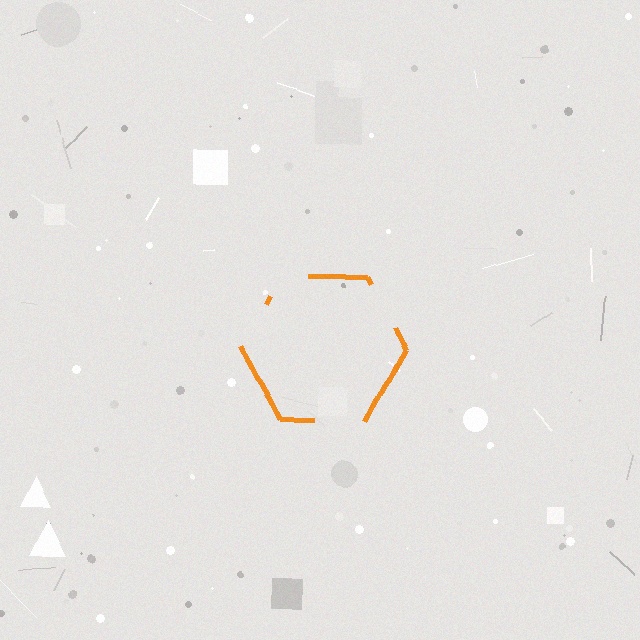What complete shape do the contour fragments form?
The contour fragments form a hexagon.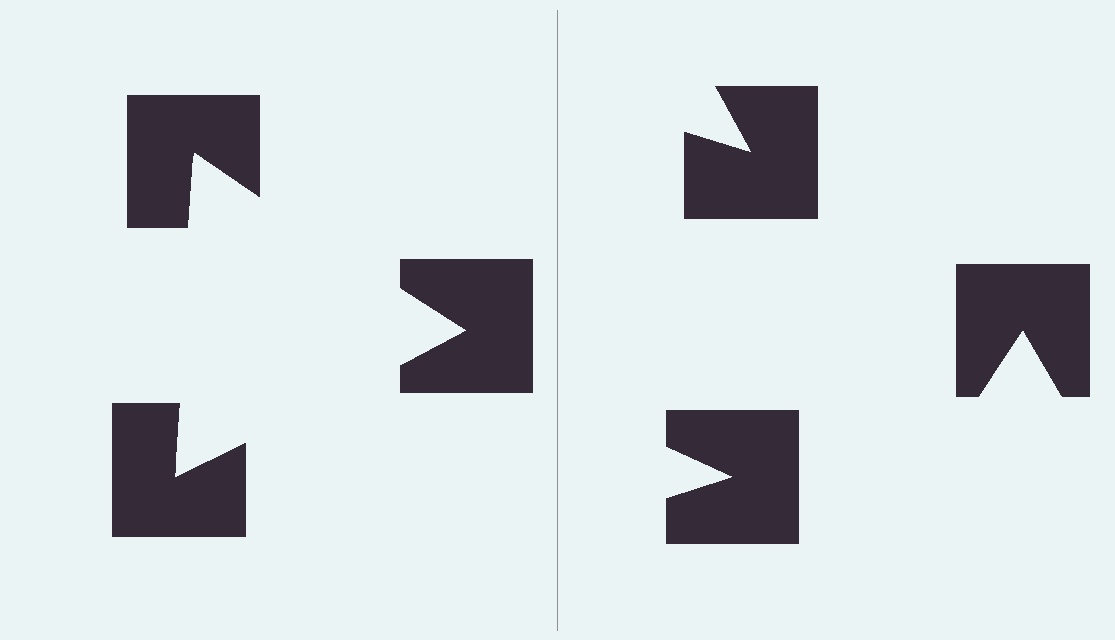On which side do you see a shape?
An illusory triangle appears on the left side. On the right side the wedge cuts are rotated, so no coherent shape forms.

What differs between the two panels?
The notched squares are positioned identically on both sides; only the wedge orientations differ. On the left they align to a triangle; on the right they are misaligned.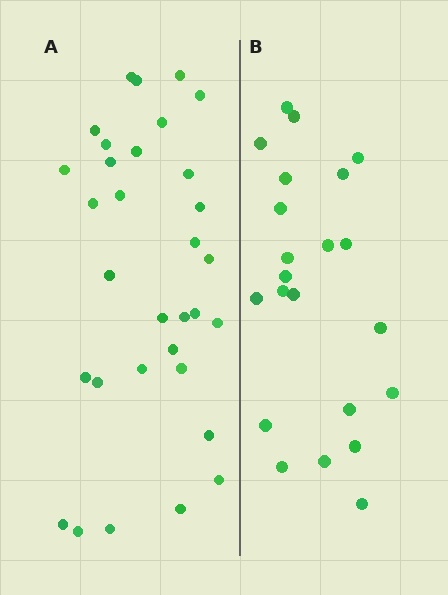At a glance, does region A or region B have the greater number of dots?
Region A (the left region) has more dots.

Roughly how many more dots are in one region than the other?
Region A has roughly 10 or so more dots than region B.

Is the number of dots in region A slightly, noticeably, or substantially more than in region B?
Region A has substantially more. The ratio is roughly 1.5 to 1.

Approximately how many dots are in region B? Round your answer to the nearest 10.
About 20 dots. (The exact count is 22, which rounds to 20.)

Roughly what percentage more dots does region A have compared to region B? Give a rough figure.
About 45% more.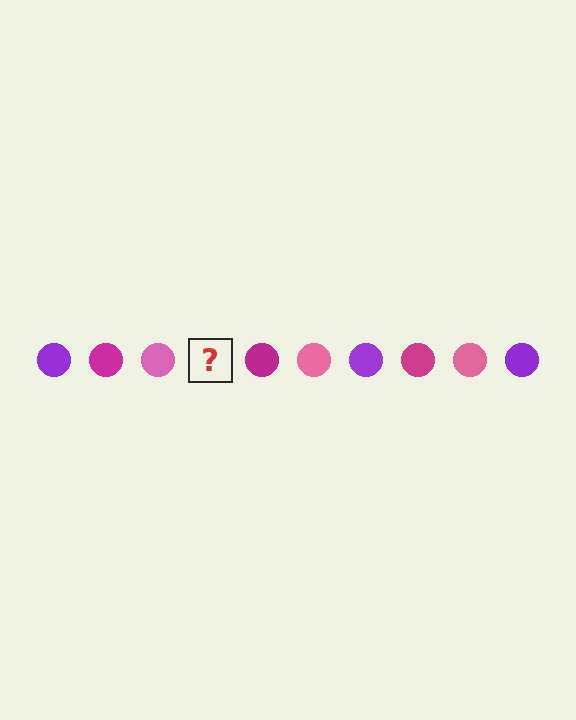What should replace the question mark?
The question mark should be replaced with a purple circle.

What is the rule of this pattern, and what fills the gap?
The rule is that the pattern cycles through purple, magenta, pink circles. The gap should be filled with a purple circle.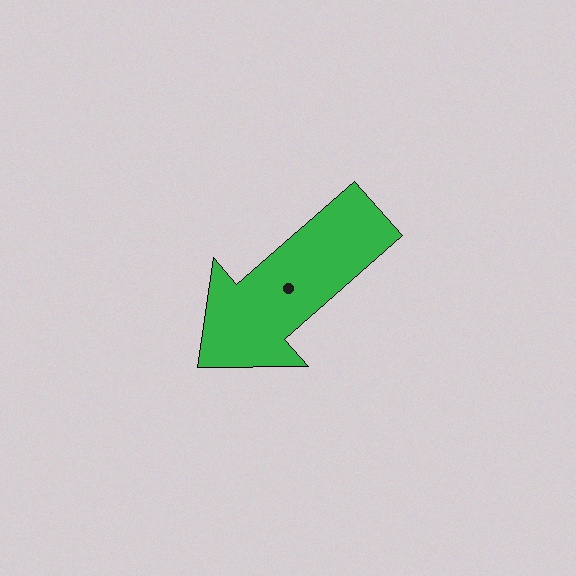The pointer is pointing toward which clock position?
Roughly 8 o'clock.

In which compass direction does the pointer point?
Southwest.